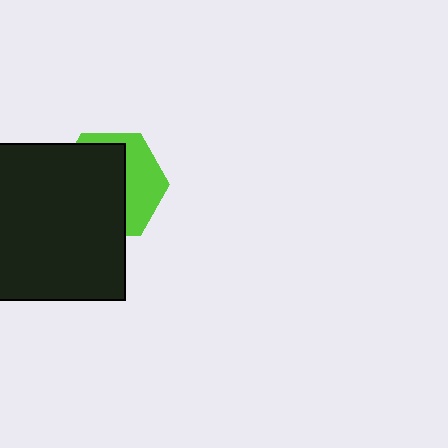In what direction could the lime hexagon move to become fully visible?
The lime hexagon could move right. That would shift it out from behind the black rectangle entirely.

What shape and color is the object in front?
The object in front is a black rectangle.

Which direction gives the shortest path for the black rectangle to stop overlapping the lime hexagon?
Moving left gives the shortest separation.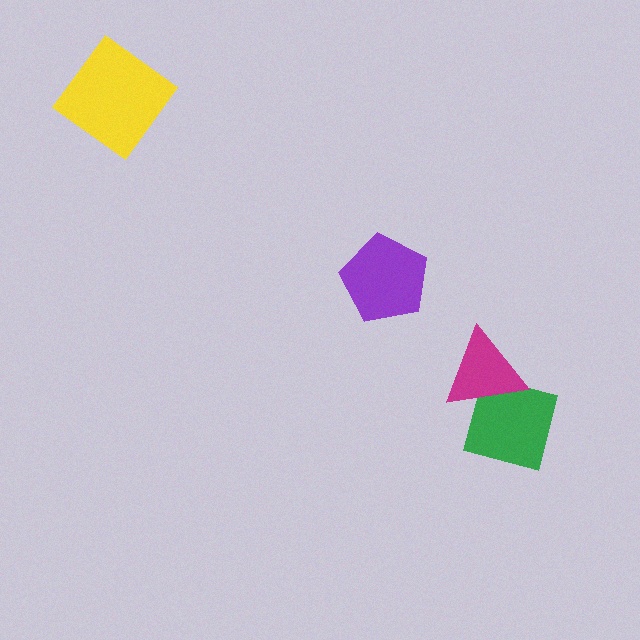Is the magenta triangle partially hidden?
No, no other shape covers it.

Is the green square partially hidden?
Yes, it is partially covered by another shape.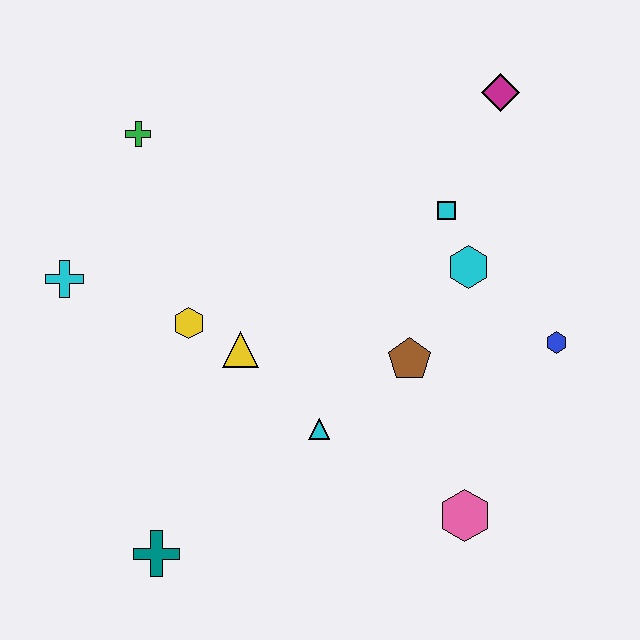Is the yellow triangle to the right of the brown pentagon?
No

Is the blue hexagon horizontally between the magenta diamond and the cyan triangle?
No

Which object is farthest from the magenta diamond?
The teal cross is farthest from the magenta diamond.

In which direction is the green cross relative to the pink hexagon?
The green cross is above the pink hexagon.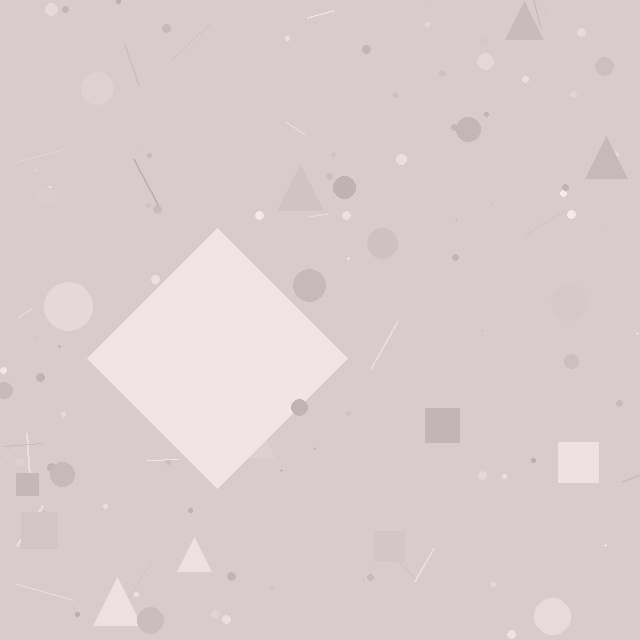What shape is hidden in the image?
A diamond is hidden in the image.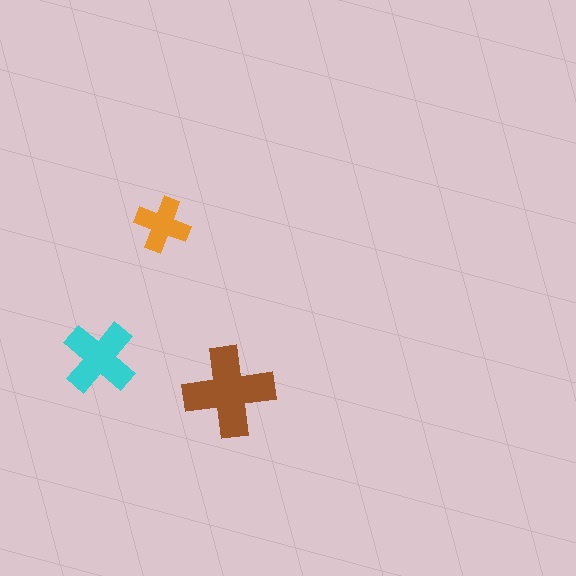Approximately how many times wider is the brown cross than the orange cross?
About 1.5 times wider.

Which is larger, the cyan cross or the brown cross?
The brown one.